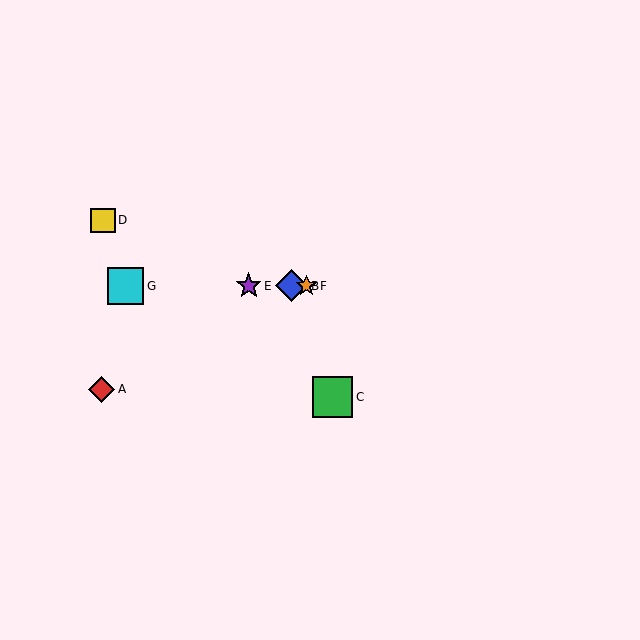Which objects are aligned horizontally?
Objects B, E, F, G are aligned horizontally.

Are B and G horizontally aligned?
Yes, both are at y≈286.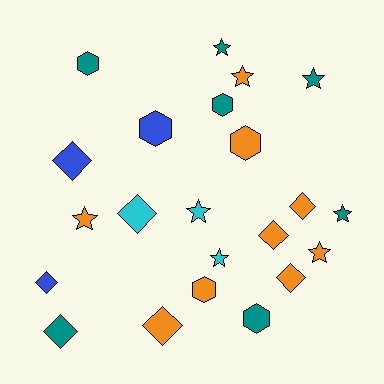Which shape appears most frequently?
Diamond, with 8 objects.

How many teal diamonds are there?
There is 1 teal diamond.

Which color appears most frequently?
Orange, with 9 objects.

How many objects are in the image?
There are 22 objects.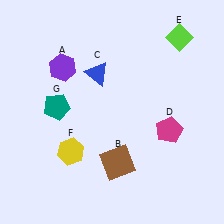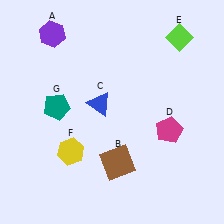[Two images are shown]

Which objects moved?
The objects that moved are: the purple hexagon (A), the blue triangle (C).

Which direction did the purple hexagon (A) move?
The purple hexagon (A) moved up.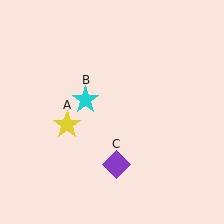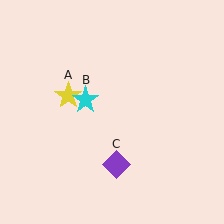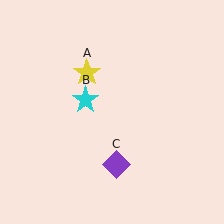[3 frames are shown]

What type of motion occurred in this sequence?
The yellow star (object A) rotated clockwise around the center of the scene.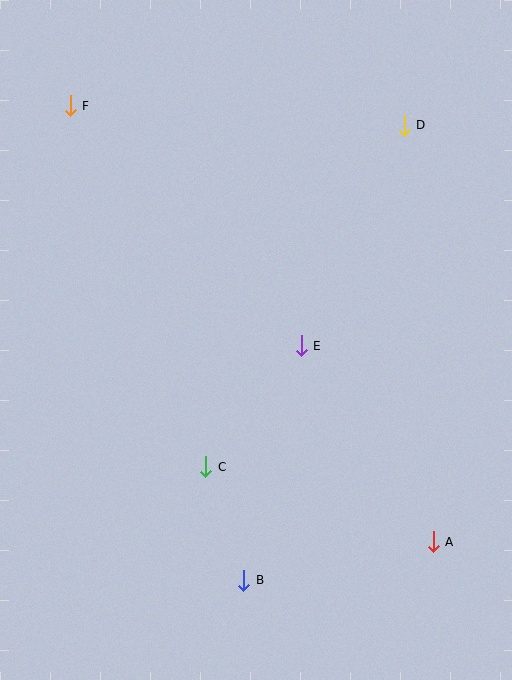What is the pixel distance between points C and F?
The distance between C and F is 386 pixels.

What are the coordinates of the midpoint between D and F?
The midpoint between D and F is at (237, 115).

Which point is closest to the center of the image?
Point E at (301, 346) is closest to the center.